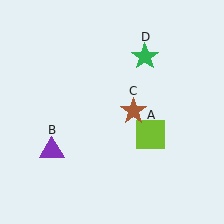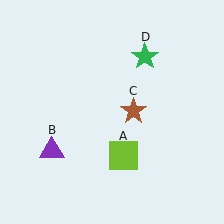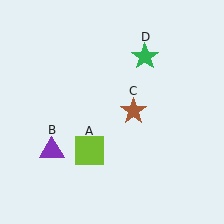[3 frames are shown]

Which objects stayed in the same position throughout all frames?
Purple triangle (object B) and brown star (object C) and green star (object D) remained stationary.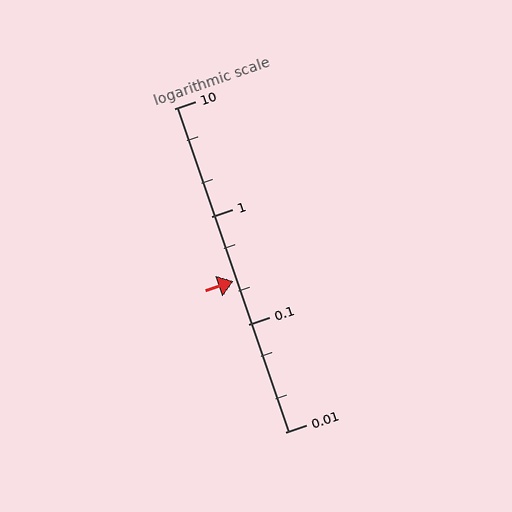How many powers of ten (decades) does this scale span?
The scale spans 3 decades, from 0.01 to 10.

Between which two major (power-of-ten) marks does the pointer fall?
The pointer is between 0.1 and 1.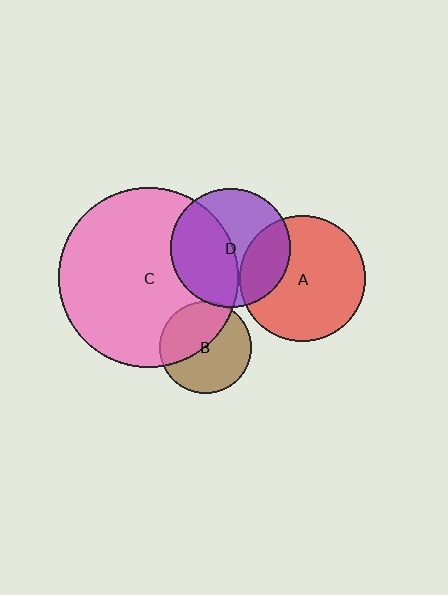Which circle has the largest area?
Circle C (pink).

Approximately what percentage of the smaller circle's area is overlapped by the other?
Approximately 5%.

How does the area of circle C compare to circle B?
Approximately 3.8 times.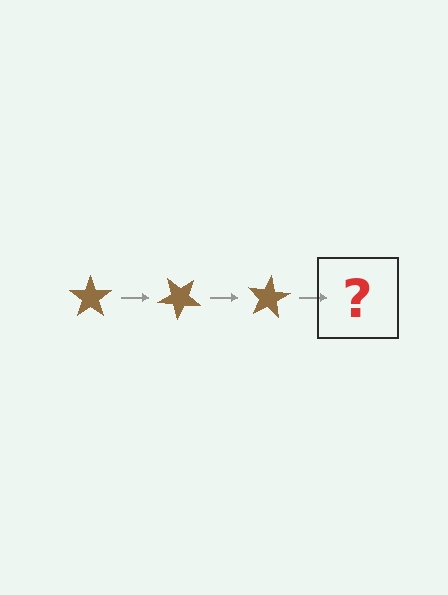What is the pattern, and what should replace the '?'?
The pattern is that the star rotates 40 degrees each step. The '?' should be a brown star rotated 120 degrees.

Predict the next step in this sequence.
The next step is a brown star rotated 120 degrees.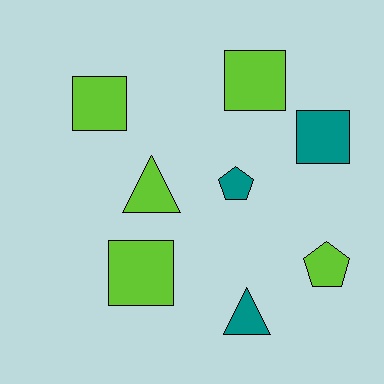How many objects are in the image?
There are 8 objects.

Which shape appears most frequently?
Square, with 4 objects.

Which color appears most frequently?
Lime, with 5 objects.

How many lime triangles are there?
There is 1 lime triangle.